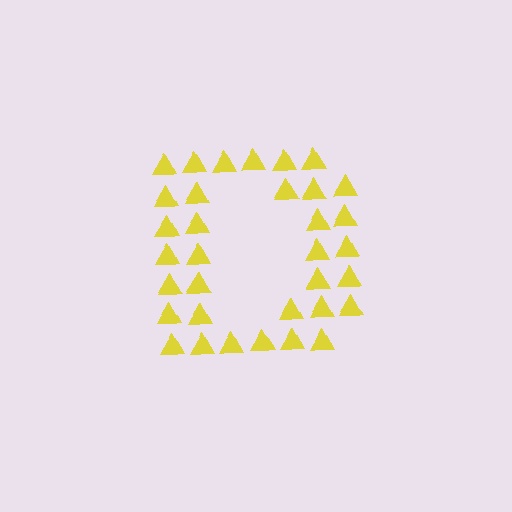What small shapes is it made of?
It is made of small triangles.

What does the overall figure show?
The overall figure shows the letter D.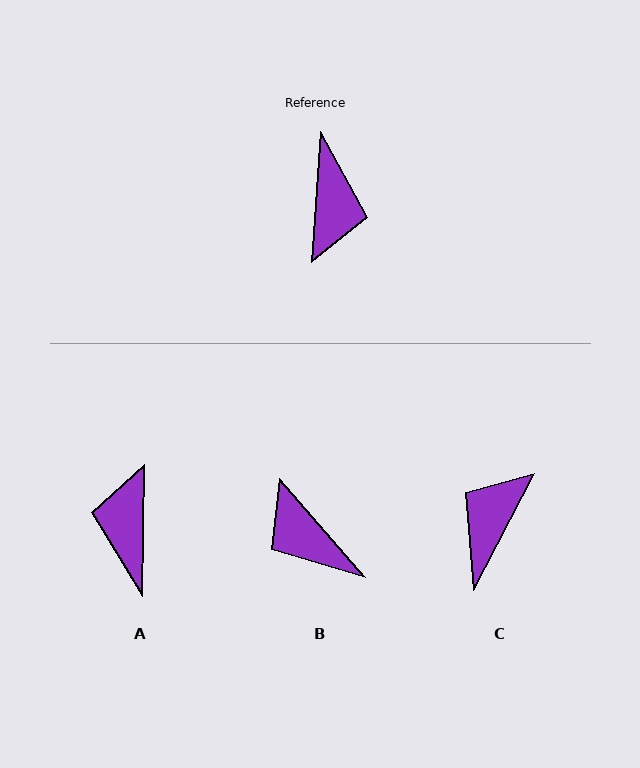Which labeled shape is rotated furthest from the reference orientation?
A, about 177 degrees away.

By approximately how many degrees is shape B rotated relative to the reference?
Approximately 135 degrees clockwise.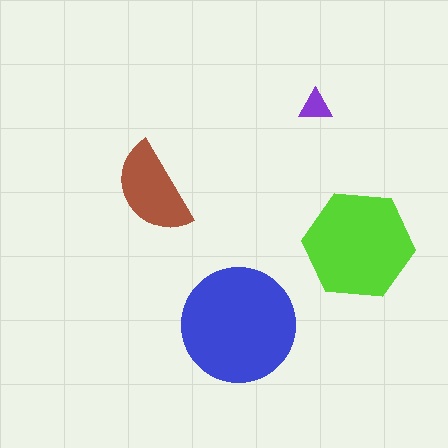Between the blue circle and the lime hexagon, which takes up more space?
The blue circle.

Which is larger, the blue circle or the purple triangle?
The blue circle.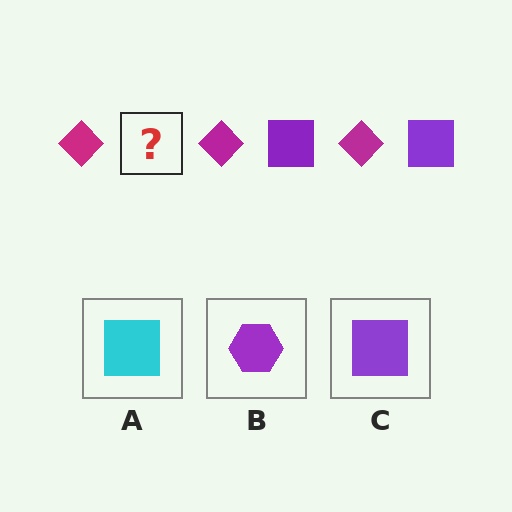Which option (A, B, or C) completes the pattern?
C.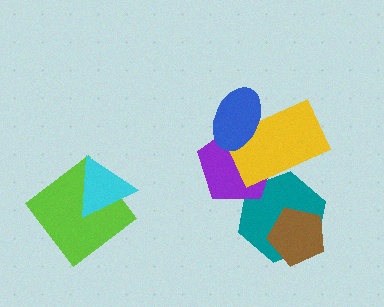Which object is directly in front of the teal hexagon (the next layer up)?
The purple pentagon is directly in front of the teal hexagon.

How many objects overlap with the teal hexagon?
3 objects overlap with the teal hexagon.